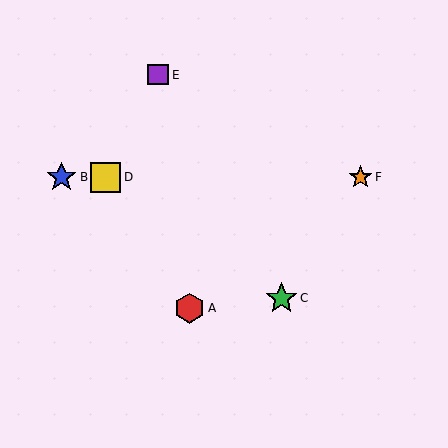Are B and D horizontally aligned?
Yes, both are at y≈177.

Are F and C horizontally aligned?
No, F is at y≈177 and C is at y≈298.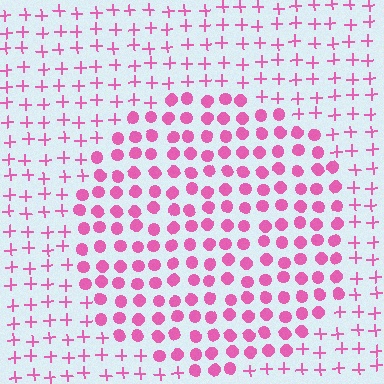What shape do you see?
I see a circle.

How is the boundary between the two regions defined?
The boundary is defined by a change in element shape: circles inside vs. plus signs outside. All elements share the same color and spacing.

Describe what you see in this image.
The image is filled with small pink elements arranged in a uniform grid. A circle-shaped region contains circles, while the surrounding area contains plus signs. The boundary is defined purely by the change in element shape.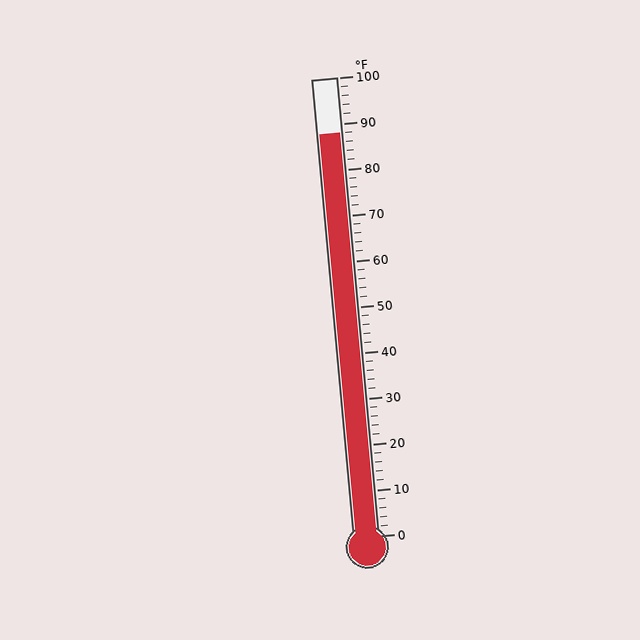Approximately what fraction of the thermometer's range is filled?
The thermometer is filled to approximately 90% of its range.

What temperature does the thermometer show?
The thermometer shows approximately 88°F.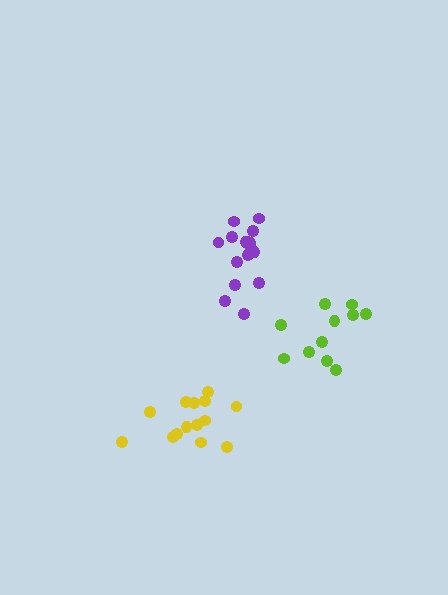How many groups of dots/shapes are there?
There are 3 groups.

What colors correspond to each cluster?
The clusters are colored: purple, lime, yellow.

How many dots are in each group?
Group 1: 16 dots, Group 2: 11 dots, Group 3: 14 dots (41 total).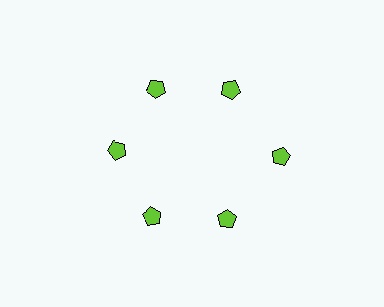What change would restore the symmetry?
The symmetry would be restored by moving it inward, back onto the ring so that all 6 pentagons sit at equal angles and equal distance from the center.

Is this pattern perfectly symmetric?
No. The 6 lime pentagons are arranged in a ring, but one element near the 3 o'clock position is pushed outward from the center, breaking the 6-fold rotational symmetry.